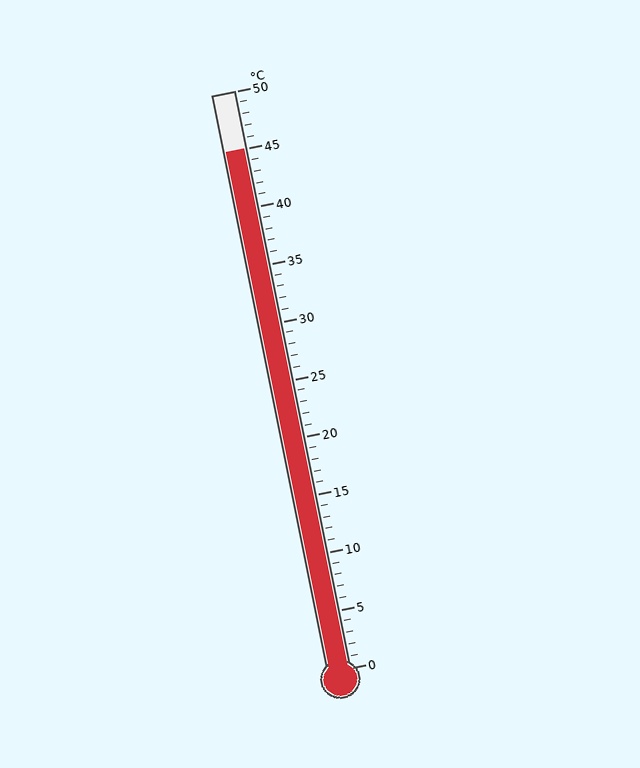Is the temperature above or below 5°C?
The temperature is above 5°C.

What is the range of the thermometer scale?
The thermometer scale ranges from 0°C to 50°C.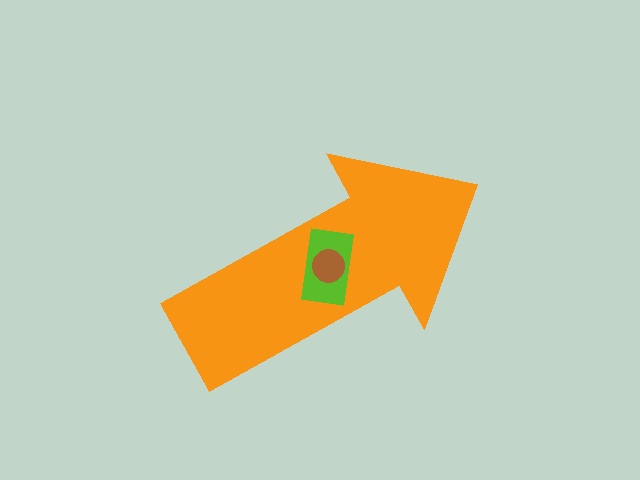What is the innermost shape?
The brown circle.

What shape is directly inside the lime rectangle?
The brown circle.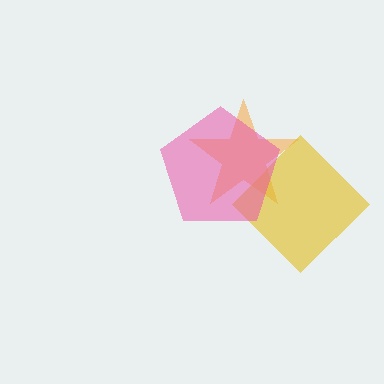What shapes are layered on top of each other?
The layered shapes are: an orange star, a yellow diamond, a pink pentagon.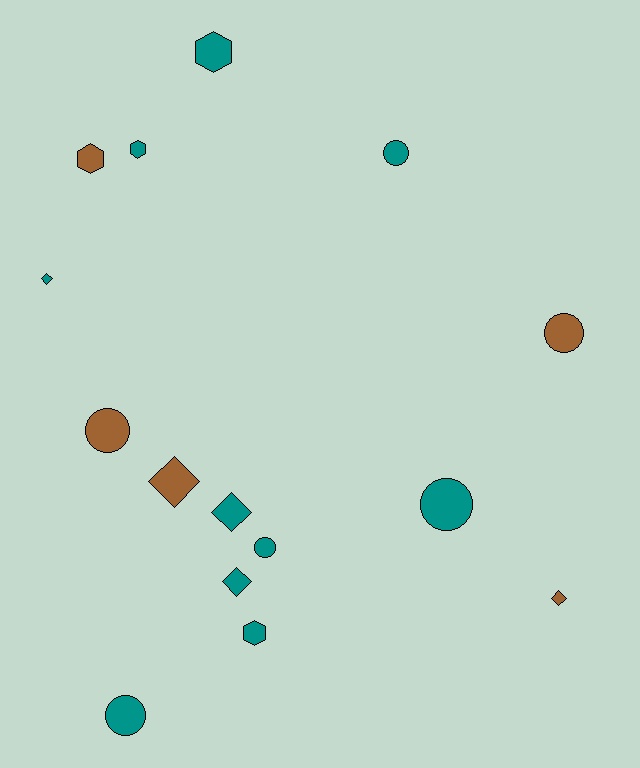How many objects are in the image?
There are 15 objects.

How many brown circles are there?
There are 2 brown circles.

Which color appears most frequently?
Teal, with 10 objects.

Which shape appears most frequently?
Circle, with 6 objects.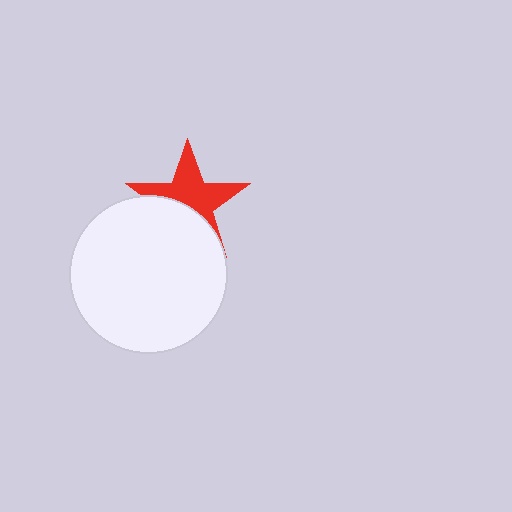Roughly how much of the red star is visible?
About half of it is visible (roughly 57%).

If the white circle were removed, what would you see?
You would see the complete red star.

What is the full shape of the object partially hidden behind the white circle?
The partially hidden object is a red star.